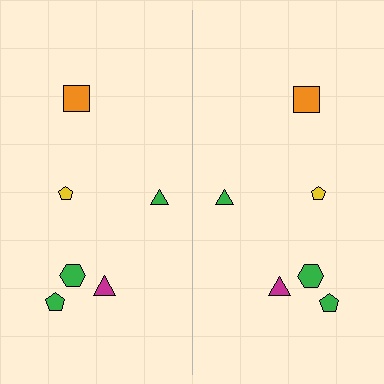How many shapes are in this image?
There are 12 shapes in this image.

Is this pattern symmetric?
Yes, this pattern has bilateral (reflection) symmetry.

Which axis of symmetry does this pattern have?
The pattern has a vertical axis of symmetry running through the center of the image.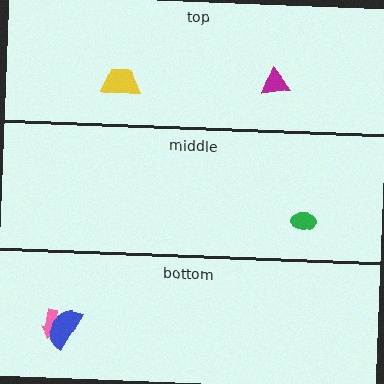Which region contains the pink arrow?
The bottom region.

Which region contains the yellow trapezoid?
The top region.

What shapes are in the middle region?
The green ellipse.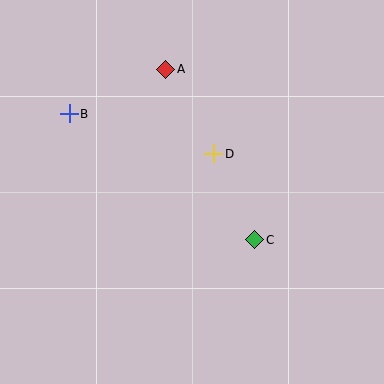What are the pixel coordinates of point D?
Point D is at (214, 154).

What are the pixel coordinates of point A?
Point A is at (166, 69).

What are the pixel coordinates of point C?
Point C is at (255, 240).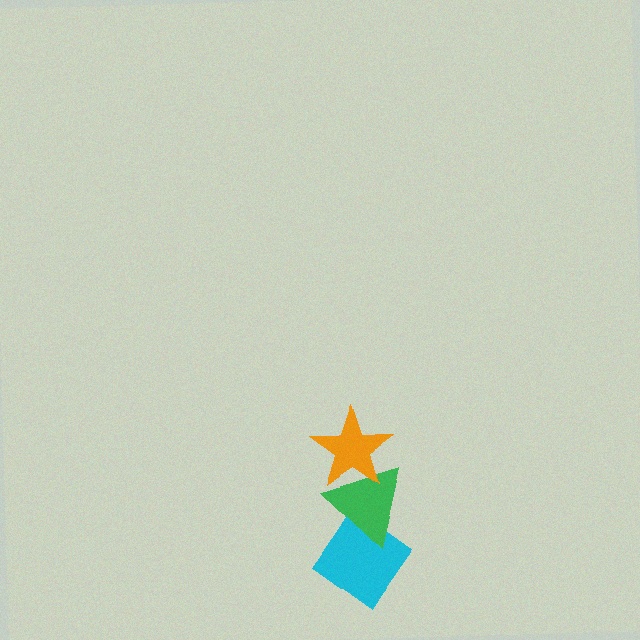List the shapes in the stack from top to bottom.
From top to bottom: the orange star, the green triangle, the cyan diamond.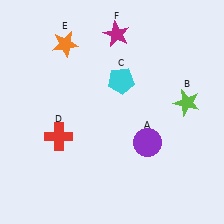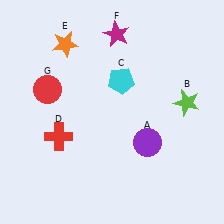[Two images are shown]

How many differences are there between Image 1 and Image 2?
There is 1 difference between the two images.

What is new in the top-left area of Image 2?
A red circle (G) was added in the top-left area of Image 2.